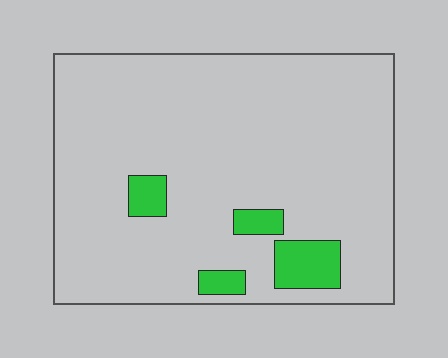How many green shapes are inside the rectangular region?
4.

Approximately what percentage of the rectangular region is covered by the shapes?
Approximately 10%.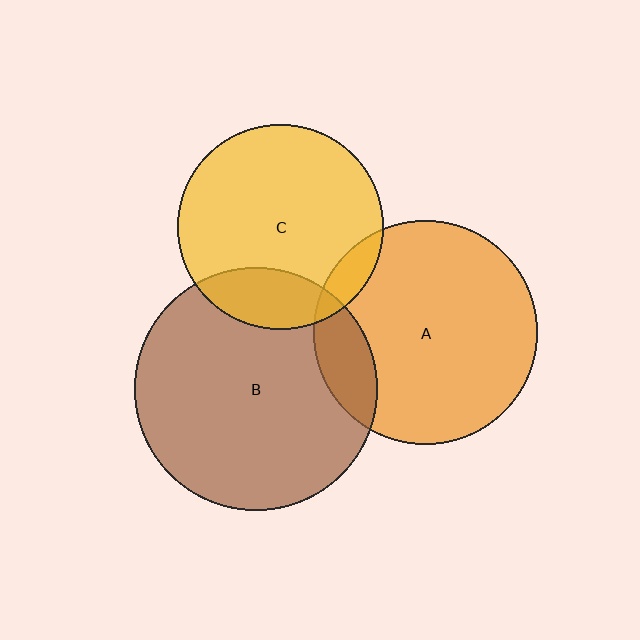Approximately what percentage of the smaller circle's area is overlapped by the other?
Approximately 20%.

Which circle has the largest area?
Circle B (brown).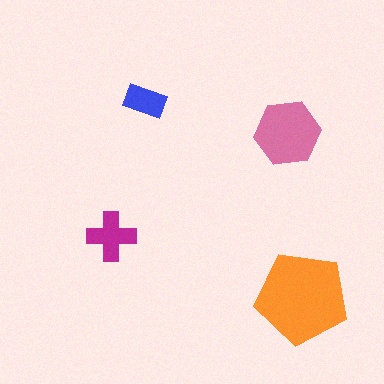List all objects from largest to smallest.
The orange pentagon, the pink hexagon, the magenta cross, the blue rectangle.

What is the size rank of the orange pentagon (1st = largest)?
1st.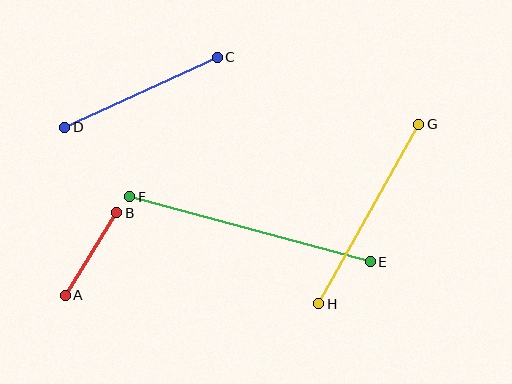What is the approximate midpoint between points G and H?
The midpoint is at approximately (369, 214) pixels.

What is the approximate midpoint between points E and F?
The midpoint is at approximately (250, 229) pixels.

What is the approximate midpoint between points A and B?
The midpoint is at approximately (91, 254) pixels.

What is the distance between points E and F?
The distance is approximately 249 pixels.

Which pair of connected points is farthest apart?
Points E and F are farthest apart.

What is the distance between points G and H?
The distance is approximately 206 pixels.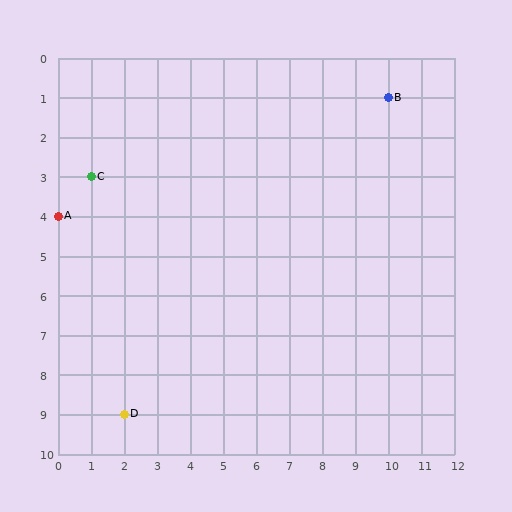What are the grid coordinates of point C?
Point C is at grid coordinates (1, 3).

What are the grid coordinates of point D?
Point D is at grid coordinates (2, 9).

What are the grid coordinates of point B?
Point B is at grid coordinates (10, 1).